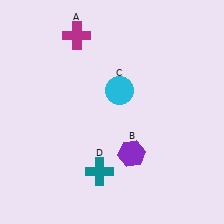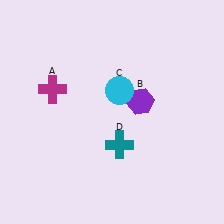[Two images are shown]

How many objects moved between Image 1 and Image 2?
3 objects moved between the two images.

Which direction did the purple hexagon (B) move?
The purple hexagon (B) moved up.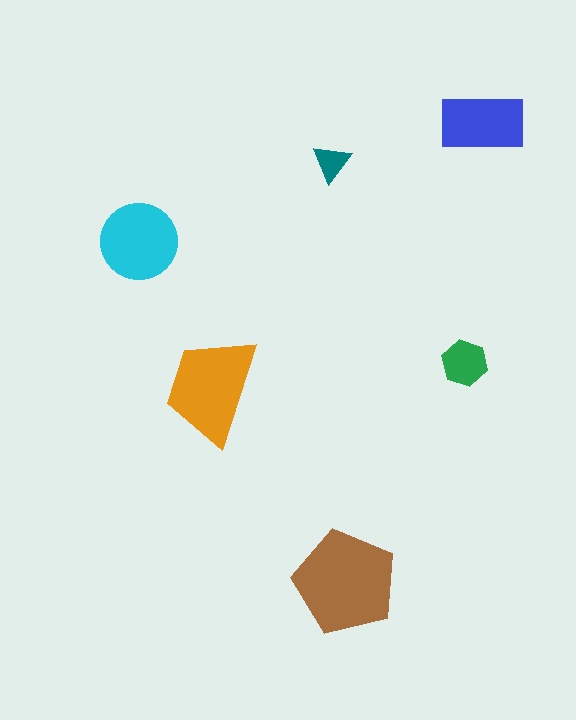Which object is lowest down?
The brown pentagon is bottommost.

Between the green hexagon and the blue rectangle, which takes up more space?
The blue rectangle.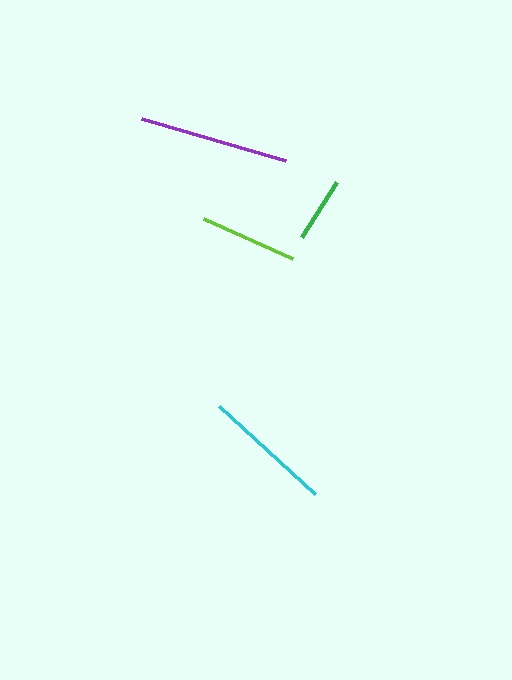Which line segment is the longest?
The purple line is the longest at approximately 150 pixels.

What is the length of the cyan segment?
The cyan segment is approximately 130 pixels long.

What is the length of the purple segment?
The purple segment is approximately 150 pixels long.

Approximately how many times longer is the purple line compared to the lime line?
The purple line is approximately 1.5 times the length of the lime line.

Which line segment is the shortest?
The green line is the shortest at approximately 64 pixels.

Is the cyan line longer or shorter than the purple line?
The purple line is longer than the cyan line.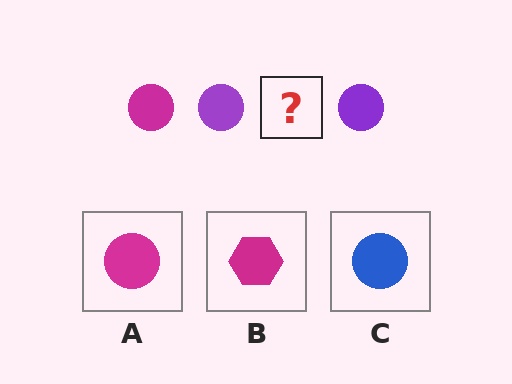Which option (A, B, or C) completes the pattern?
A.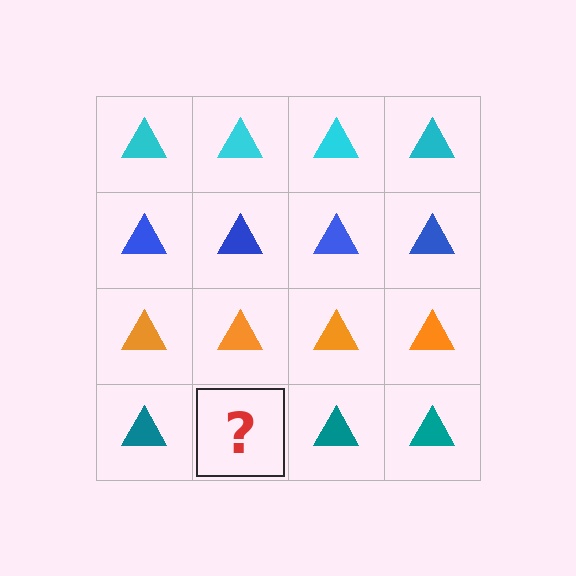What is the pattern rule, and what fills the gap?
The rule is that each row has a consistent color. The gap should be filled with a teal triangle.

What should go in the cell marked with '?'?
The missing cell should contain a teal triangle.